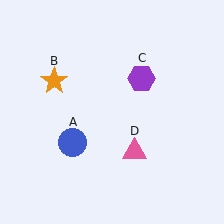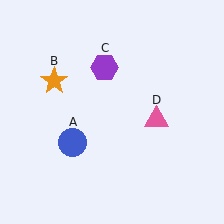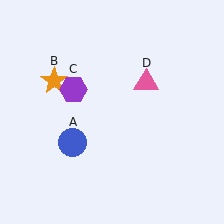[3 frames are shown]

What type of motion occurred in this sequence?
The purple hexagon (object C), pink triangle (object D) rotated counterclockwise around the center of the scene.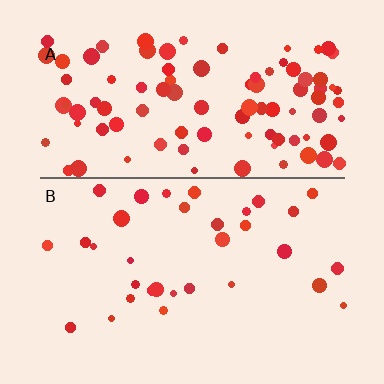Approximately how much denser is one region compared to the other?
Approximately 3.0× — region A over region B.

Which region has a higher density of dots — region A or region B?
A (the top).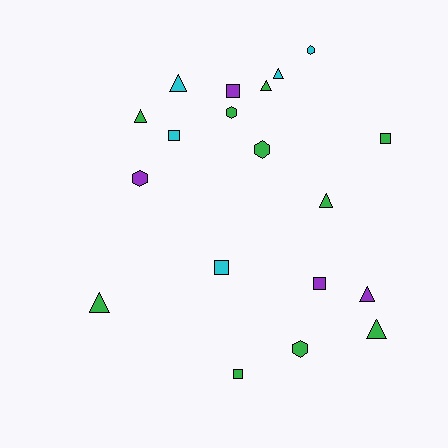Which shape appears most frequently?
Triangle, with 8 objects.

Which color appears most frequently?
Green, with 10 objects.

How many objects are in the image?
There are 19 objects.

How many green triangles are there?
There are 5 green triangles.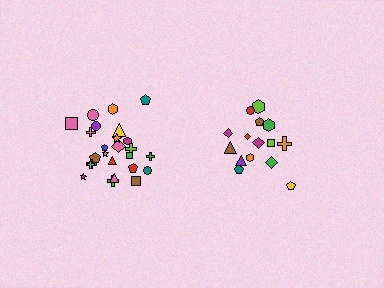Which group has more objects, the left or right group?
The left group.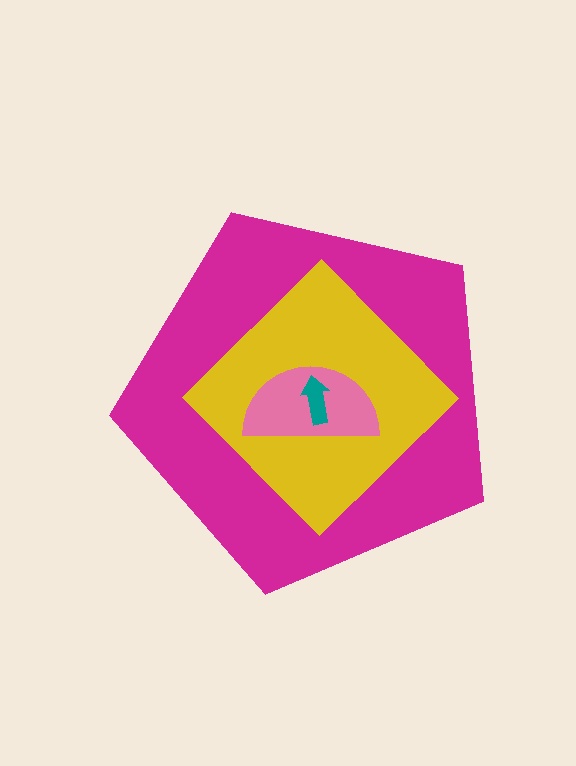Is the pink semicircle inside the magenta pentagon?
Yes.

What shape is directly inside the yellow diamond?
The pink semicircle.